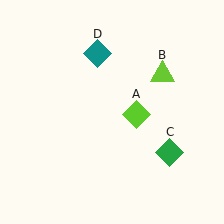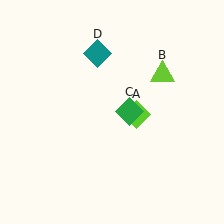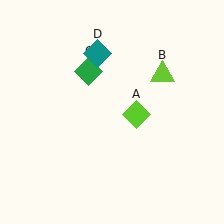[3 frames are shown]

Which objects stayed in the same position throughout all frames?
Lime diamond (object A) and lime triangle (object B) and teal diamond (object D) remained stationary.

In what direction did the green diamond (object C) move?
The green diamond (object C) moved up and to the left.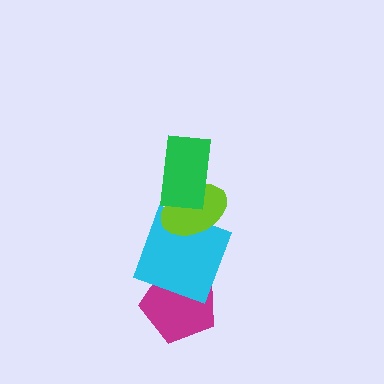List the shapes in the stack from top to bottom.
From top to bottom: the green rectangle, the lime ellipse, the cyan square, the magenta pentagon.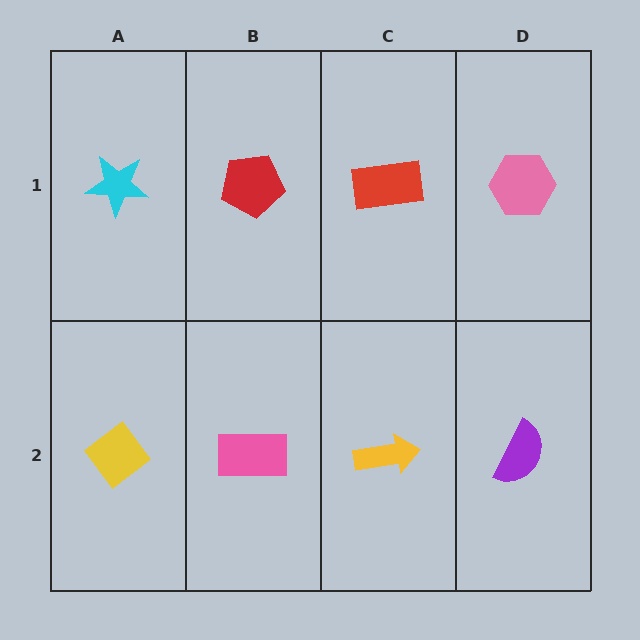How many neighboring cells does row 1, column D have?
2.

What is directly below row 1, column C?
A yellow arrow.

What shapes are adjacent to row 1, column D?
A purple semicircle (row 2, column D), a red rectangle (row 1, column C).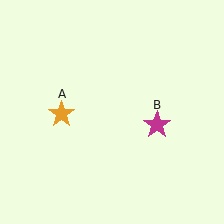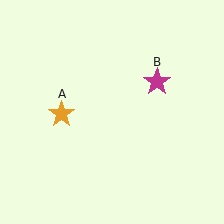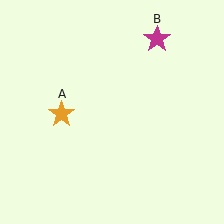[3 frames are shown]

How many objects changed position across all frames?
1 object changed position: magenta star (object B).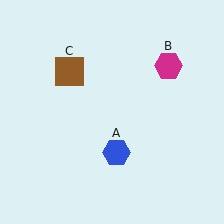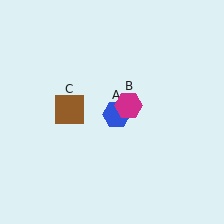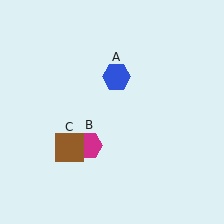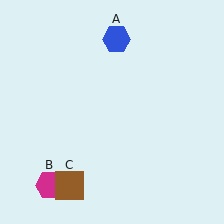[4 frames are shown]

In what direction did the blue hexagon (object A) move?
The blue hexagon (object A) moved up.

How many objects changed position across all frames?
3 objects changed position: blue hexagon (object A), magenta hexagon (object B), brown square (object C).